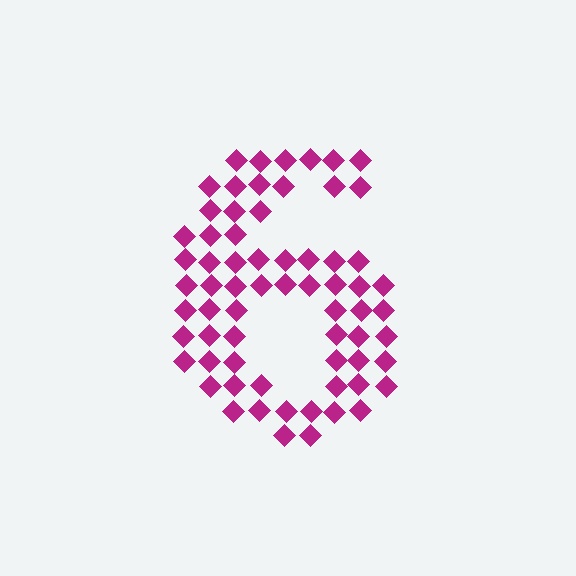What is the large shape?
The large shape is the digit 6.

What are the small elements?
The small elements are diamonds.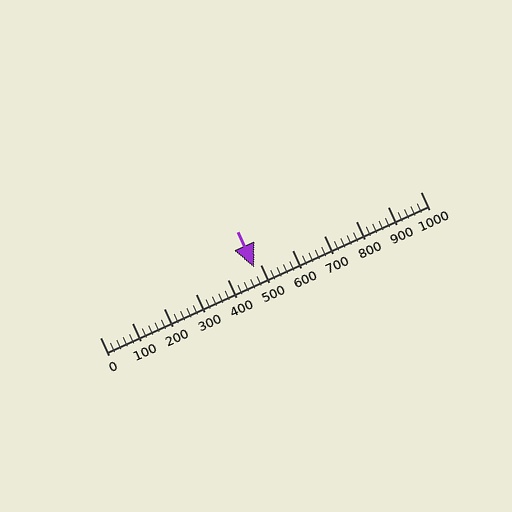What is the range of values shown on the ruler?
The ruler shows values from 0 to 1000.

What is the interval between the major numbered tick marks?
The major tick marks are spaced 100 units apart.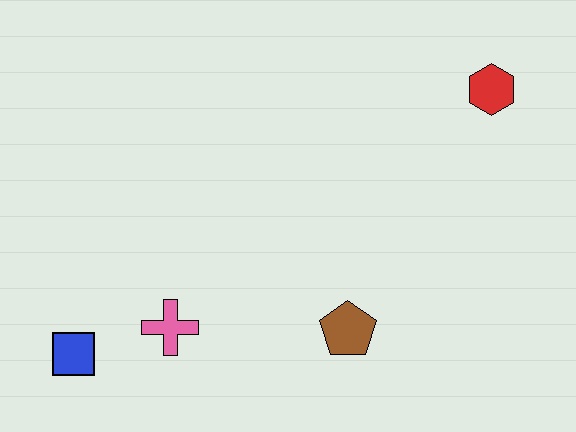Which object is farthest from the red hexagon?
The blue square is farthest from the red hexagon.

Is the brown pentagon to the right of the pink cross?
Yes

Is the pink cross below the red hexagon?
Yes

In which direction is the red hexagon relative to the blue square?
The red hexagon is to the right of the blue square.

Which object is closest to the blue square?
The pink cross is closest to the blue square.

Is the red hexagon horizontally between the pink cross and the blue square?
No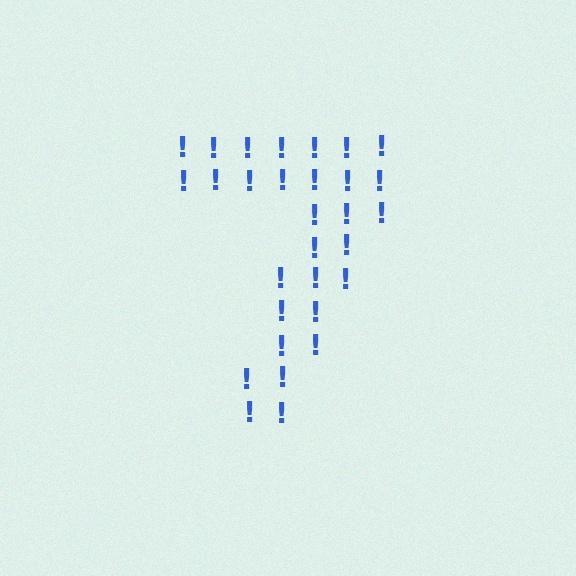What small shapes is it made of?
It is made of small exclamation marks.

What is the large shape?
The large shape is the digit 7.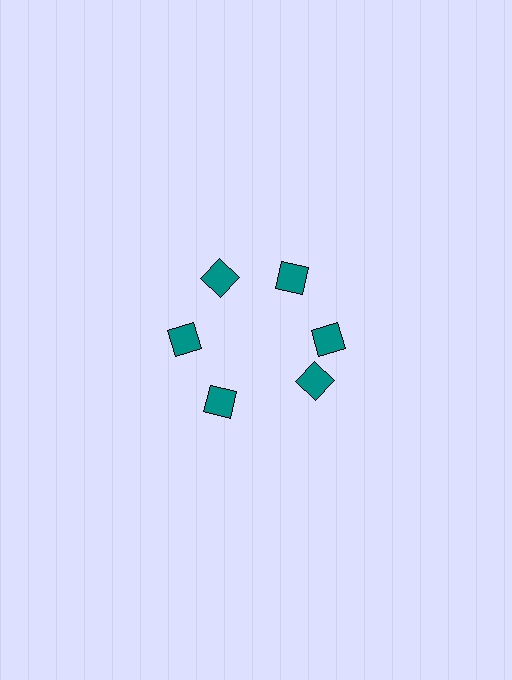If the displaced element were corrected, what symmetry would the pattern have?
It would have 6-fold rotational symmetry — the pattern would map onto itself every 60 degrees.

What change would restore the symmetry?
The symmetry would be restored by rotating it back into even spacing with its neighbors so that all 6 diamonds sit at equal angles and equal distance from the center.